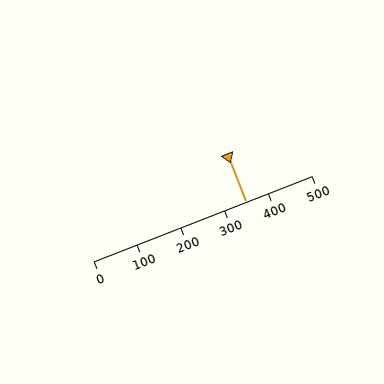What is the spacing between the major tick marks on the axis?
The major ticks are spaced 100 apart.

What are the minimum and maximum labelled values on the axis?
The axis runs from 0 to 500.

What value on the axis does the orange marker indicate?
The marker indicates approximately 350.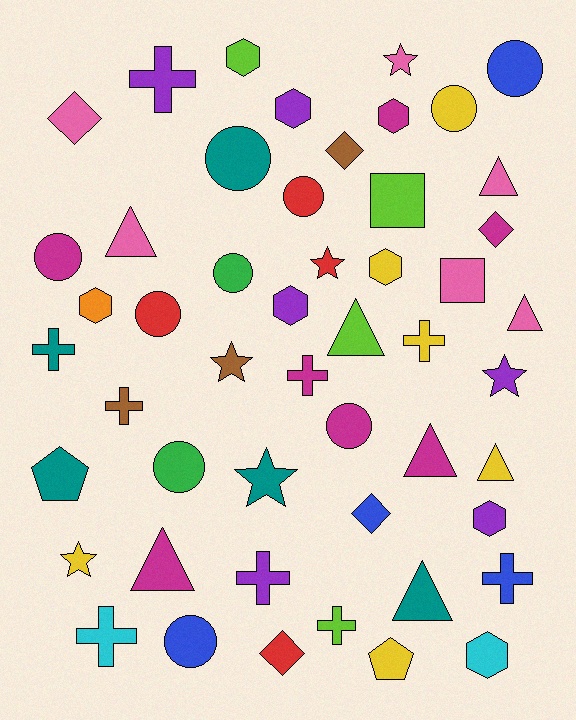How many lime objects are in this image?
There are 4 lime objects.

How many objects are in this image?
There are 50 objects.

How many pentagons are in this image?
There are 2 pentagons.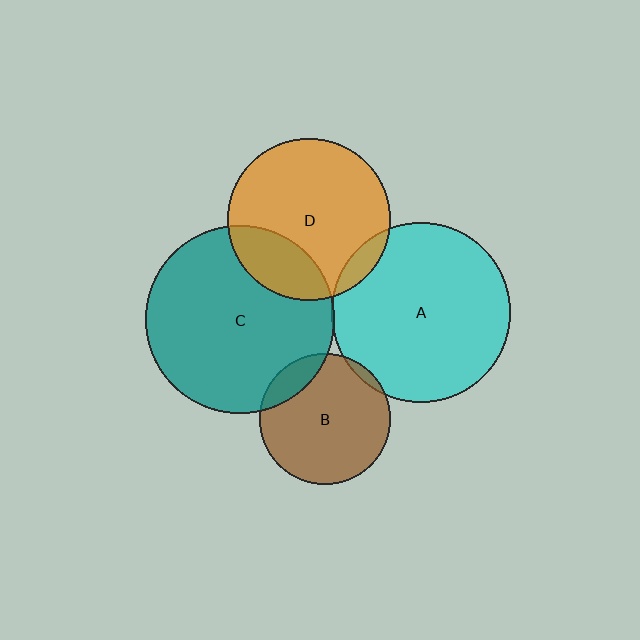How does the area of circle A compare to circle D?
Approximately 1.2 times.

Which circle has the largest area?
Circle C (teal).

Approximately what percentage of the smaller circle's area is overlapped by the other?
Approximately 5%.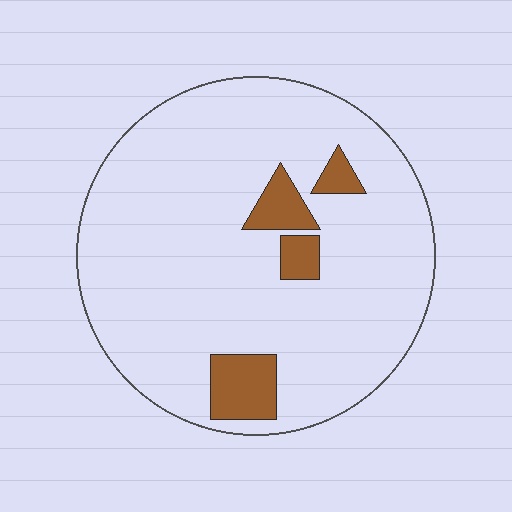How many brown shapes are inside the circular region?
4.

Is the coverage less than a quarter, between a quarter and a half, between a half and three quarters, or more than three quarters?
Less than a quarter.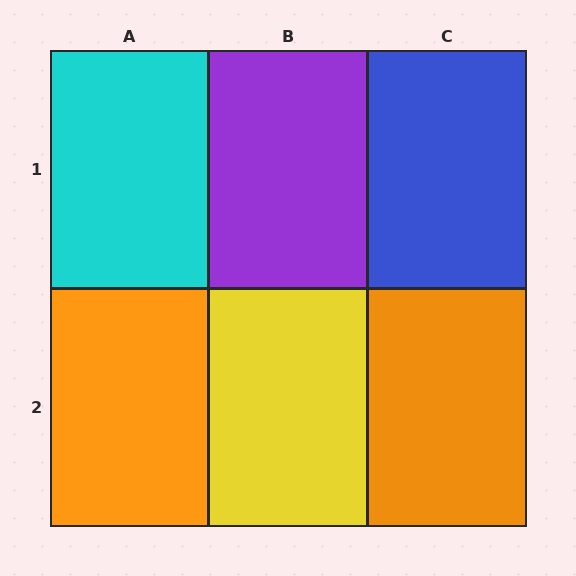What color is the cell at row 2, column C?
Orange.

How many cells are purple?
1 cell is purple.